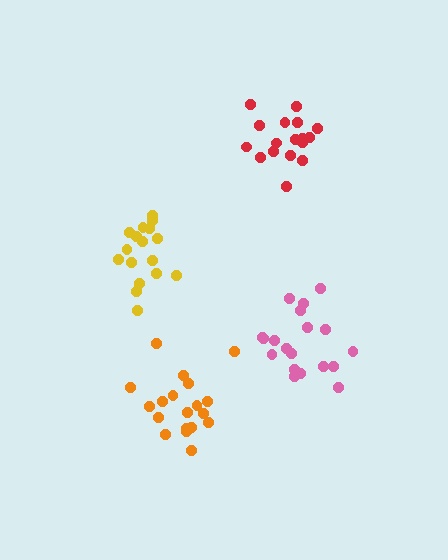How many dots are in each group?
Group 1: 20 dots, Group 2: 20 dots, Group 3: 17 dots, Group 4: 18 dots (75 total).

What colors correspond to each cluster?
The clusters are colored: orange, pink, yellow, red.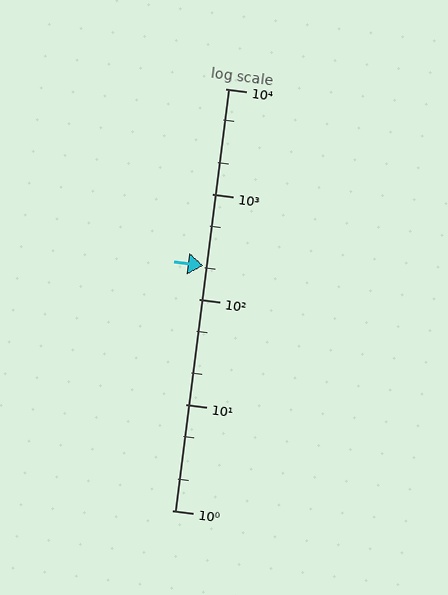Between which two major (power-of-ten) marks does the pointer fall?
The pointer is between 100 and 1000.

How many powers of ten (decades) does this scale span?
The scale spans 4 decades, from 1 to 10000.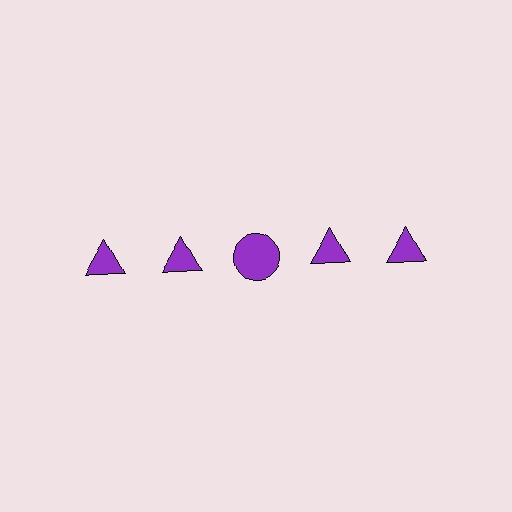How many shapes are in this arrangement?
There are 5 shapes arranged in a grid pattern.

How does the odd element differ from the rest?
It has a different shape: circle instead of triangle.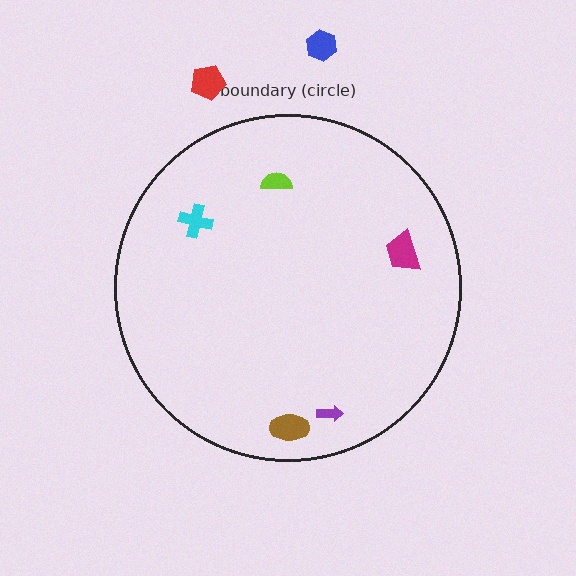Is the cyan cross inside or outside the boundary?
Inside.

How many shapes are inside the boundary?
5 inside, 2 outside.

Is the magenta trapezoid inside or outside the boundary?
Inside.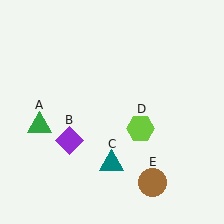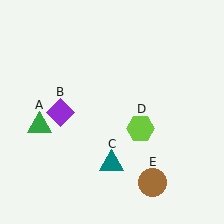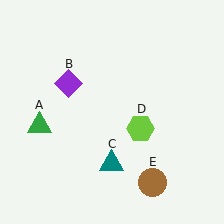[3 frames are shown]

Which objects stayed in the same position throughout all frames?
Green triangle (object A) and teal triangle (object C) and lime hexagon (object D) and brown circle (object E) remained stationary.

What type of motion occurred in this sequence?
The purple diamond (object B) rotated clockwise around the center of the scene.